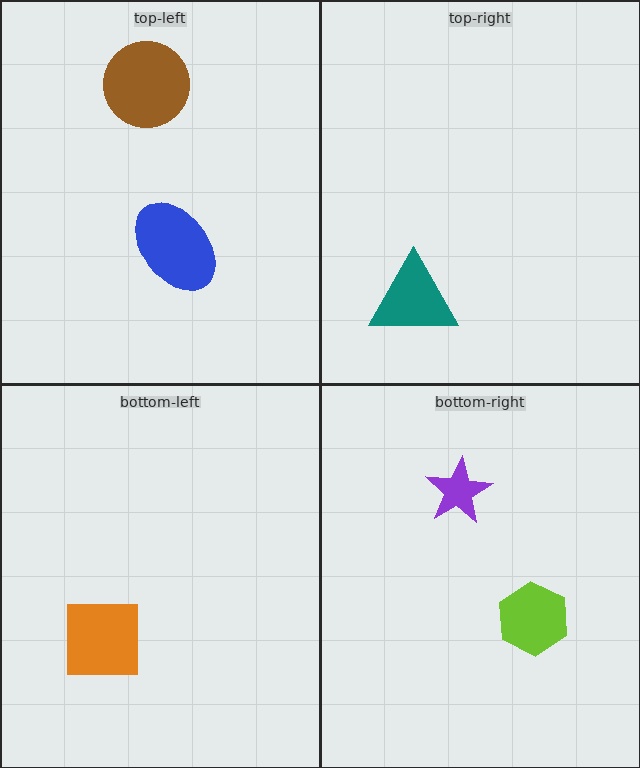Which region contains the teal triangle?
The top-right region.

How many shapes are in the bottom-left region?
1.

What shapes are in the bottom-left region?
The orange square.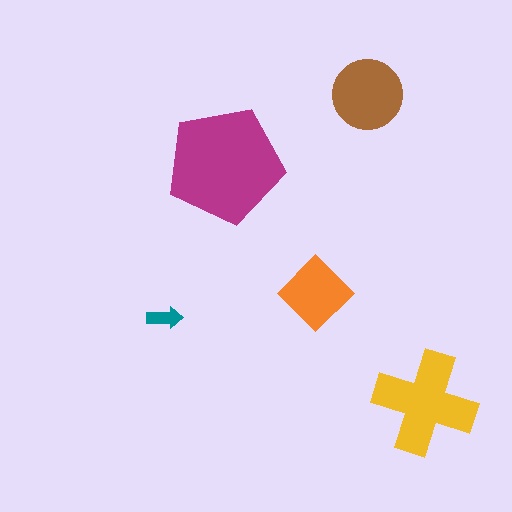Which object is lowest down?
The yellow cross is bottommost.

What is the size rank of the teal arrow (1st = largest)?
5th.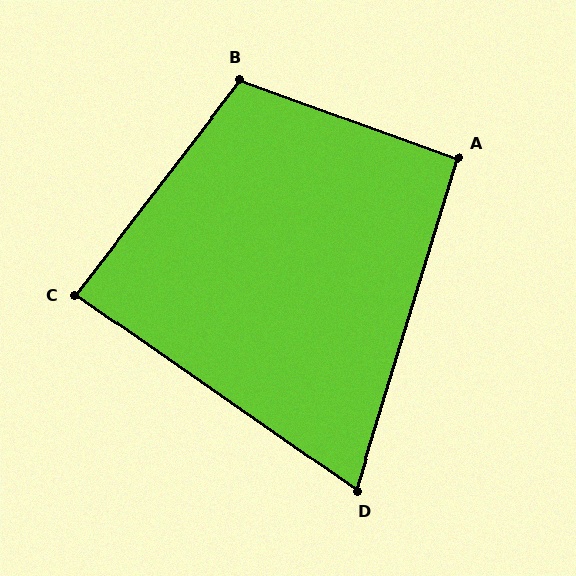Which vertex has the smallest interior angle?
D, at approximately 72 degrees.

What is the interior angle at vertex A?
Approximately 93 degrees (approximately right).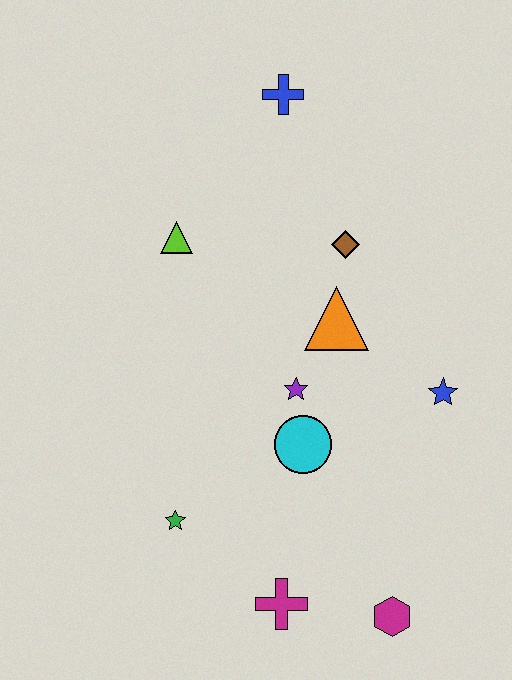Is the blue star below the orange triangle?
Yes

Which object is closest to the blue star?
The orange triangle is closest to the blue star.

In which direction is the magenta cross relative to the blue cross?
The magenta cross is below the blue cross.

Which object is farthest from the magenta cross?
The blue cross is farthest from the magenta cross.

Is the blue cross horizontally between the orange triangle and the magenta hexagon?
No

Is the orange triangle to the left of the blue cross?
No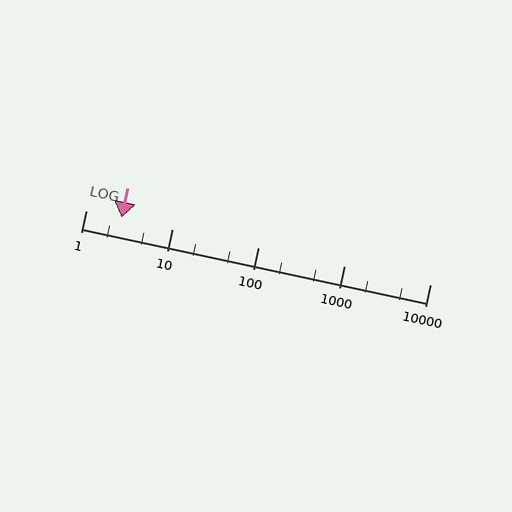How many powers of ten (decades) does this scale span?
The scale spans 4 decades, from 1 to 10000.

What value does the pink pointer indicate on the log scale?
The pointer indicates approximately 2.6.